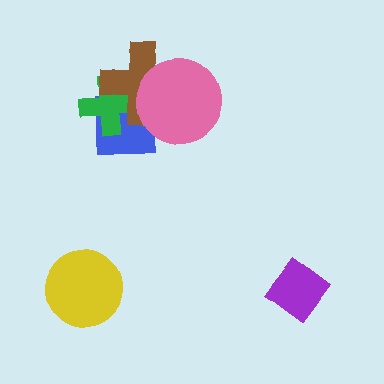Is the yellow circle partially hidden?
No, no other shape covers it.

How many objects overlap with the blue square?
3 objects overlap with the blue square.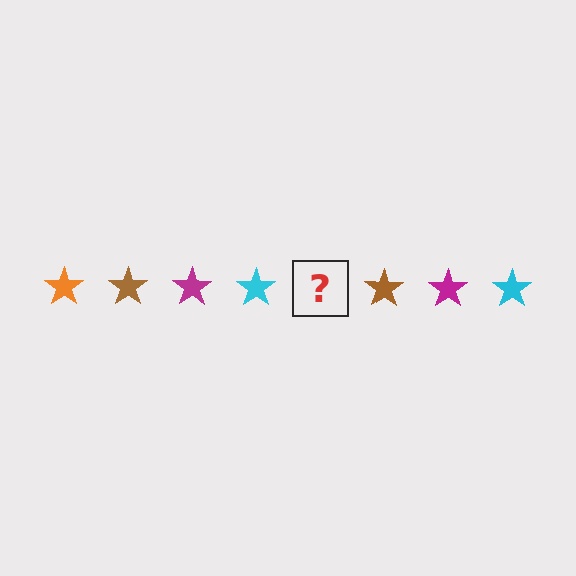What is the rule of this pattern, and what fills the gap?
The rule is that the pattern cycles through orange, brown, magenta, cyan stars. The gap should be filled with an orange star.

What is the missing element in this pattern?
The missing element is an orange star.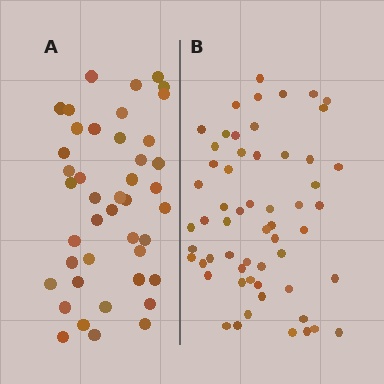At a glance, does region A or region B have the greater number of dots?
Region B (the right region) has more dots.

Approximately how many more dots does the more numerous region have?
Region B has approximately 15 more dots than region A.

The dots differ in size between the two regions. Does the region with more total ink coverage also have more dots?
No. Region A has more total ink coverage because its dots are larger, but region B actually contains more individual dots. Total area can be misleading — the number of items is what matters here.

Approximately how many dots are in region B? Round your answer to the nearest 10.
About 60 dots. (The exact count is 58, which rounds to 60.)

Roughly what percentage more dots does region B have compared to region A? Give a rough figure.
About 35% more.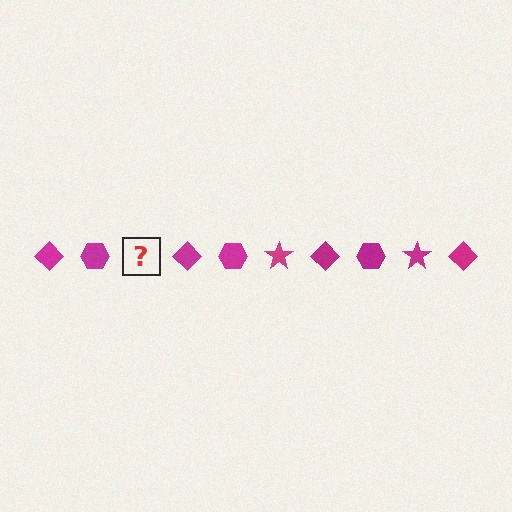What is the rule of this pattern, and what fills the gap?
The rule is that the pattern cycles through diamond, hexagon, star shapes in magenta. The gap should be filled with a magenta star.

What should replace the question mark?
The question mark should be replaced with a magenta star.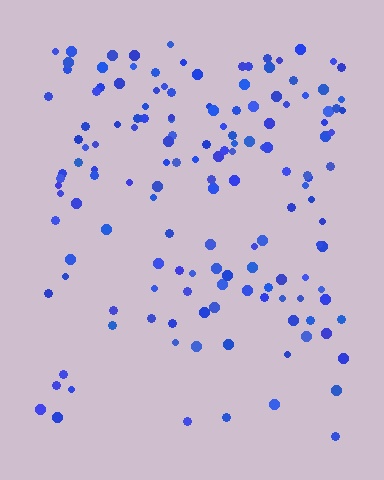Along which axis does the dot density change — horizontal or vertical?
Vertical.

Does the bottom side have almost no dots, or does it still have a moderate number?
Still a moderate number, just noticeably fewer than the top.